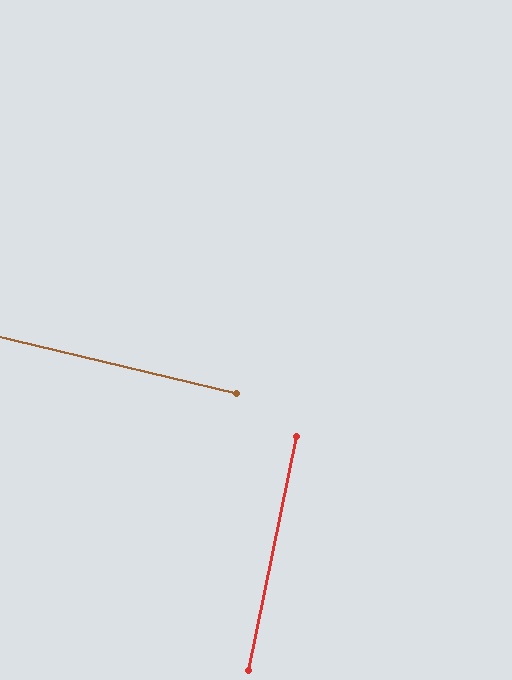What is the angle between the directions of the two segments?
Approximately 88 degrees.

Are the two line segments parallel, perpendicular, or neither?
Perpendicular — they meet at approximately 88°.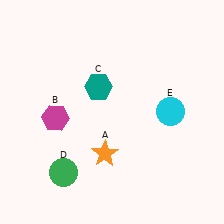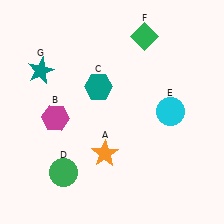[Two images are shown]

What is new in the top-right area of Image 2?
A green diamond (F) was added in the top-right area of Image 2.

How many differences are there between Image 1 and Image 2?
There are 2 differences between the two images.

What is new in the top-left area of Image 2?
A teal star (G) was added in the top-left area of Image 2.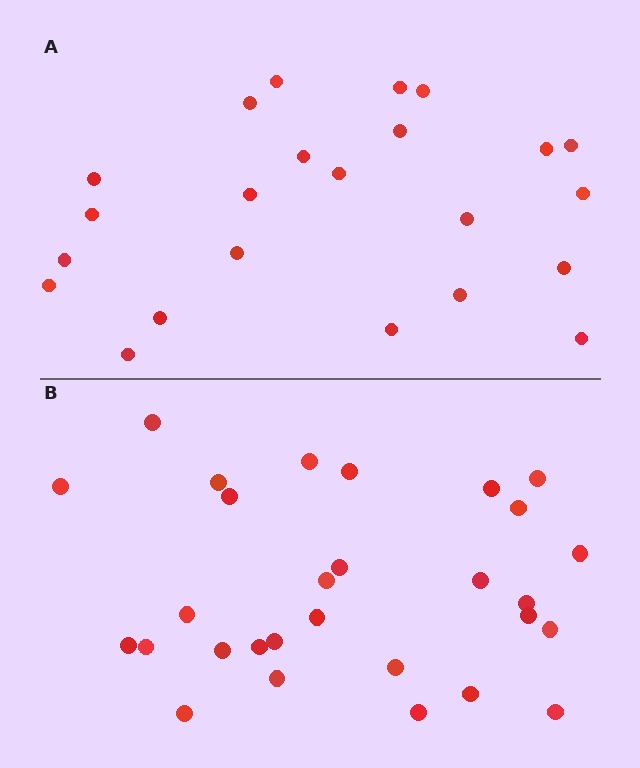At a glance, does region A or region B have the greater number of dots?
Region B (the bottom region) has more dots.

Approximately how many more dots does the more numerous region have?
Region B has about 6 more dots than region A.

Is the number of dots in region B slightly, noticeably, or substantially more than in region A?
Region B has noticeably more, but not dramatically so. The ratio is roughly 1.3 to 1.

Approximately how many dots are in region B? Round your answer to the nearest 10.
About 30 dots. (The exact count is 29, which rounds to 30.)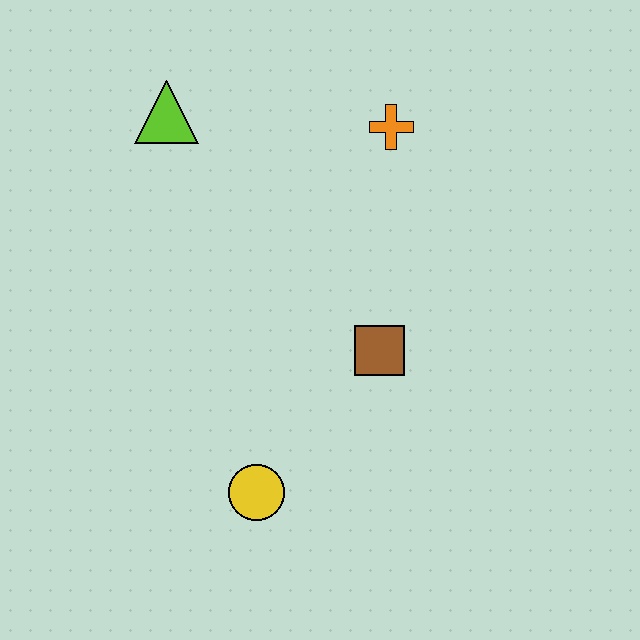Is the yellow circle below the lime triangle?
Yes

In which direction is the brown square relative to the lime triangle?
The brown square is below the lime triangle.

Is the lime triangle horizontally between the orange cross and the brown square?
No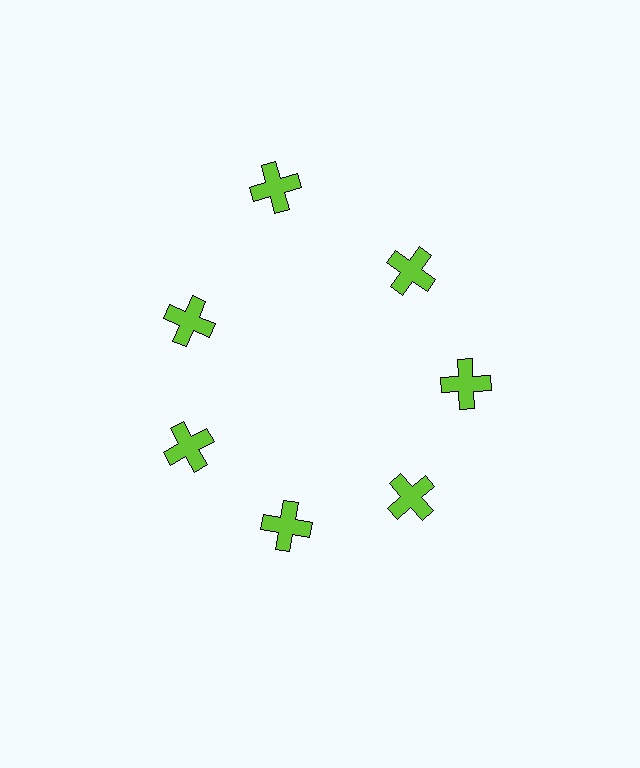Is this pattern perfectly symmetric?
No. The 7 lime crosses are arranged in a ring, but one element near the 12 o'clock position is pushed outward from the center, breaking the 7-fold rotational symmetry.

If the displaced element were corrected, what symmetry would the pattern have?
It would have 7-fold rotational symmetry — the pattern would map onto itself every 51 degrees.